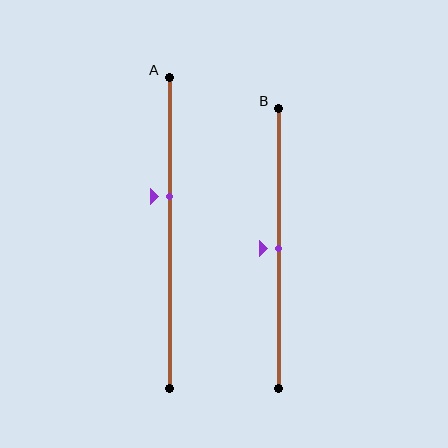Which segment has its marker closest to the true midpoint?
Segment B has its marker closest to the true midpoint.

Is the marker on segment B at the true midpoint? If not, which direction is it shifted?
Yes, the marker on segment B is at the true midpoint.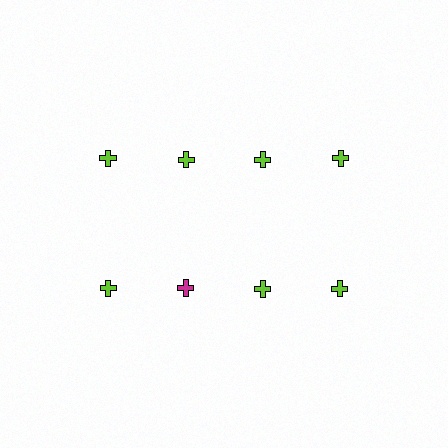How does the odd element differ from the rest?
It has a different color: magenta instead of lime.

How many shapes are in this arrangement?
There are 8 shapes arranged in a grid pattern.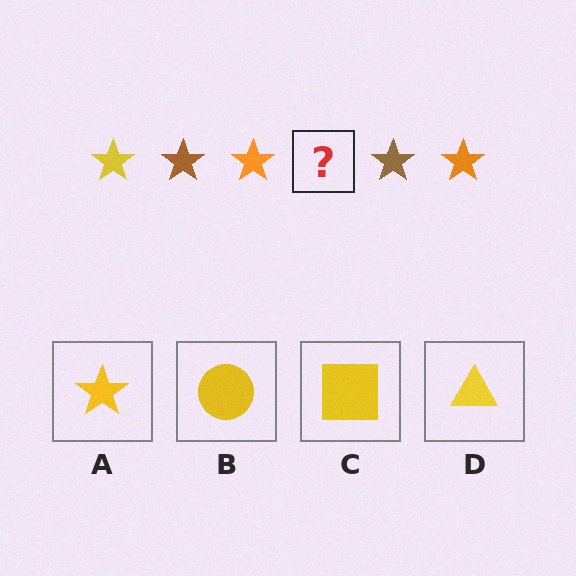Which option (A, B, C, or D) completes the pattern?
A.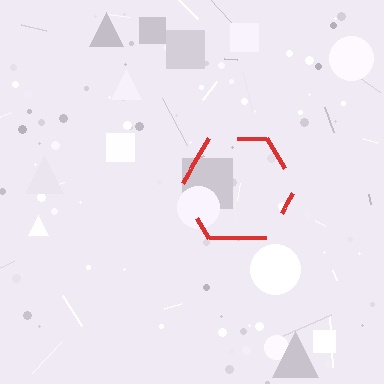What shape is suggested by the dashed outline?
The dashed outline suggests a hexagon.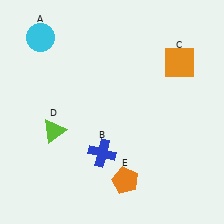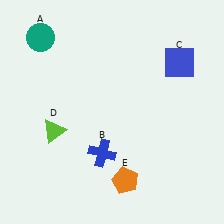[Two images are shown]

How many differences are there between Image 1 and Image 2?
There are 2 differences between the two images.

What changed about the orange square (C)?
In Image 1, C is orange. In Image 2, it changed to blue.